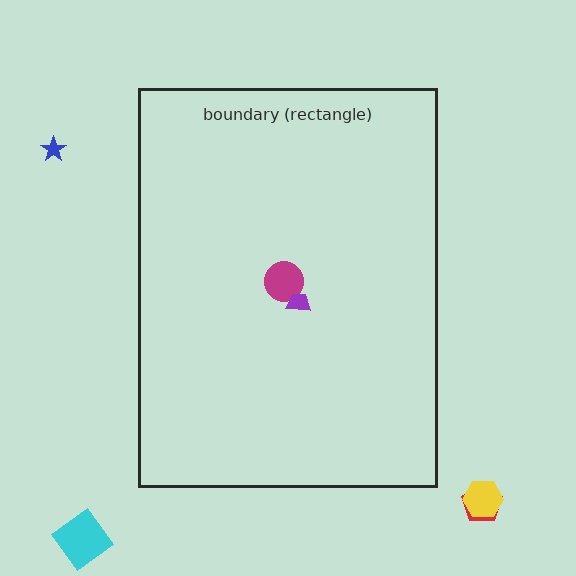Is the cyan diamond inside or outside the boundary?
Outside.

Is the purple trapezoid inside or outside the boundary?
Inside.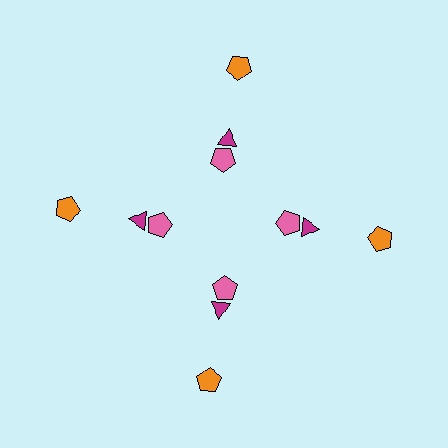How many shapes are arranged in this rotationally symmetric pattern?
There are 12 shapes, arranged in 4 groups of 3.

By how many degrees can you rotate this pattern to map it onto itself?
The pattern maps onto itself every 90 degrees of rotation.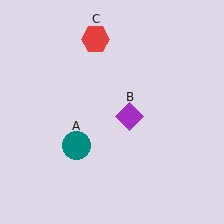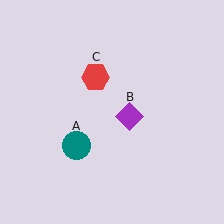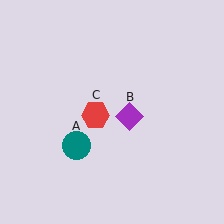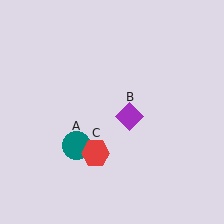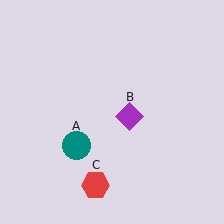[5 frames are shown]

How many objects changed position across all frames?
1 object changed position: red hexagon (object C).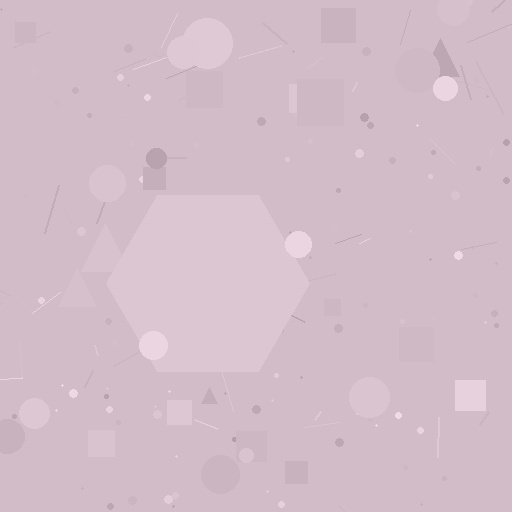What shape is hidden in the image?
A hexagon is hidden in the image.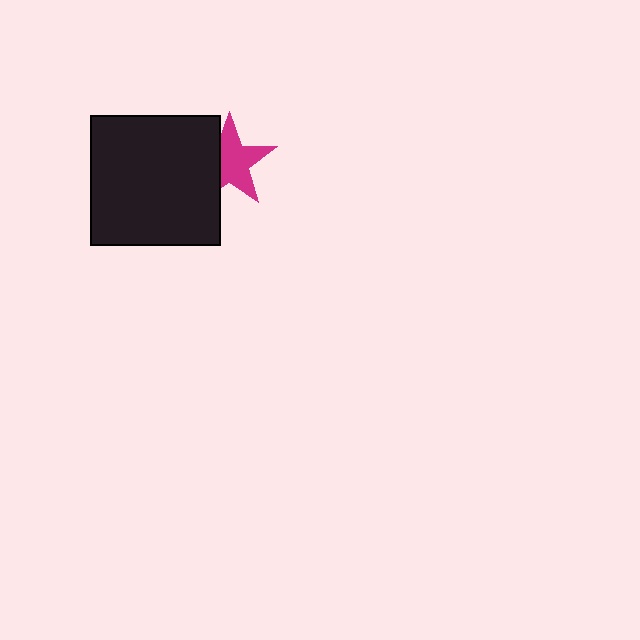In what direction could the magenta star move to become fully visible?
The magenta star could move right. That would shift it out from behind the black square entirely.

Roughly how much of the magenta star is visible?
Most of it is visible (roughly 66%).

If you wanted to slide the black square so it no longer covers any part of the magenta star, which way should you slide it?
Slide it left — that is the most direct way to separate the two shapes.